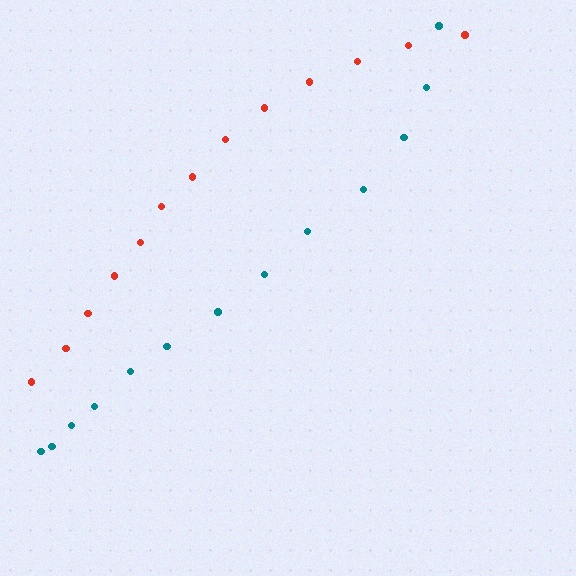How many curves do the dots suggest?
There are 2 distinct paths.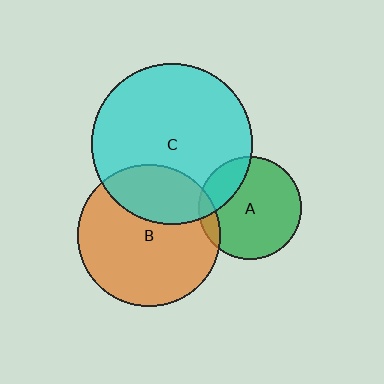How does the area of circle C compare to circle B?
Approximately 1.3 times.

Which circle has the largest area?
Circle C (cyan).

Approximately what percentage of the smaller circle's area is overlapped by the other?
Approximately 20%.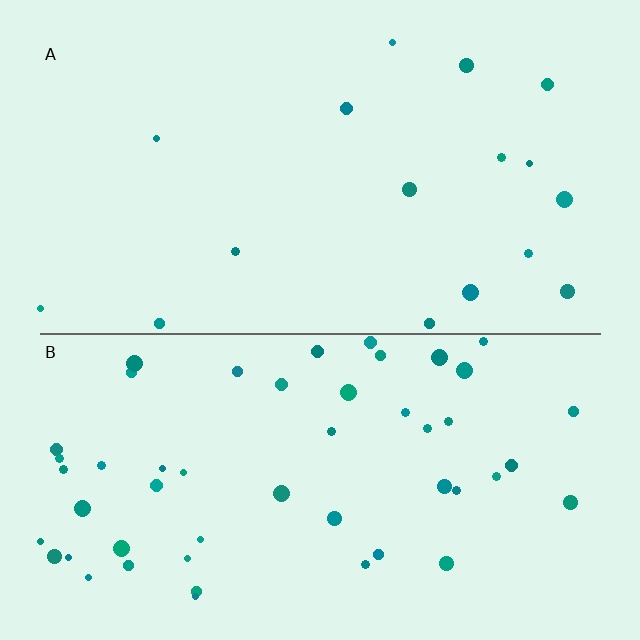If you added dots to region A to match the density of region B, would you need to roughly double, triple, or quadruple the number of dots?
Approximately triple.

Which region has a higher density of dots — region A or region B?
B (the bottom).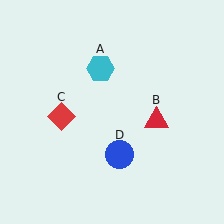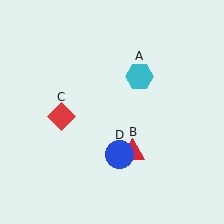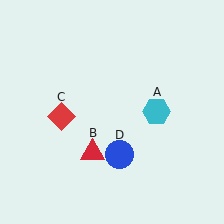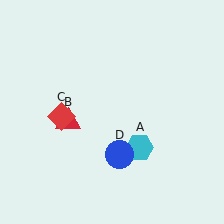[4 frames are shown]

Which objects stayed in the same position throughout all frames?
Red diamond (object C) and blue circle (object D) remained stationary.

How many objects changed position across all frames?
2 objects changed position: cyan hexagon (object A), red triangle (object B).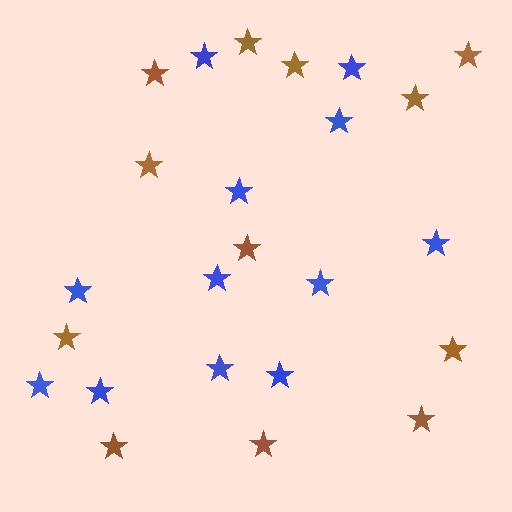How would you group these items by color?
There are 2 groups: one group of blue stars (12) and one group of brown stars (12).